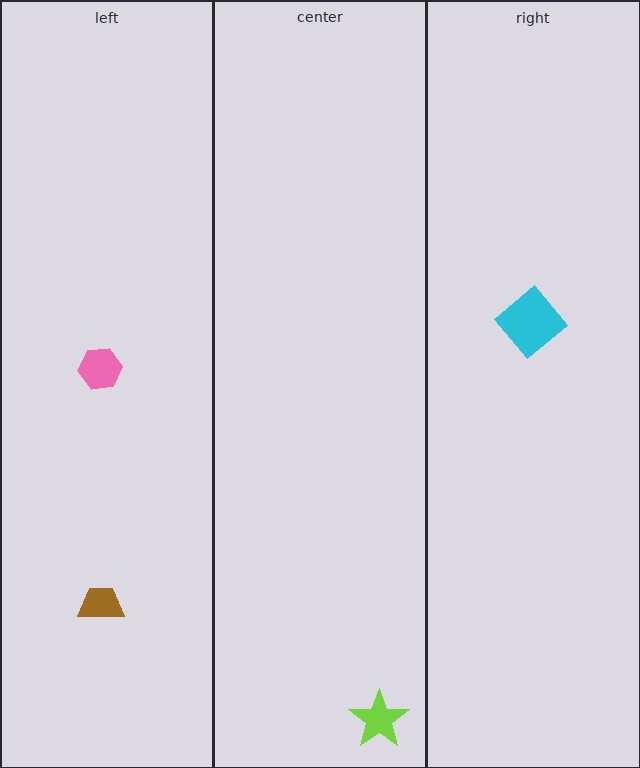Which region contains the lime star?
The center region.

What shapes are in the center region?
The lime star.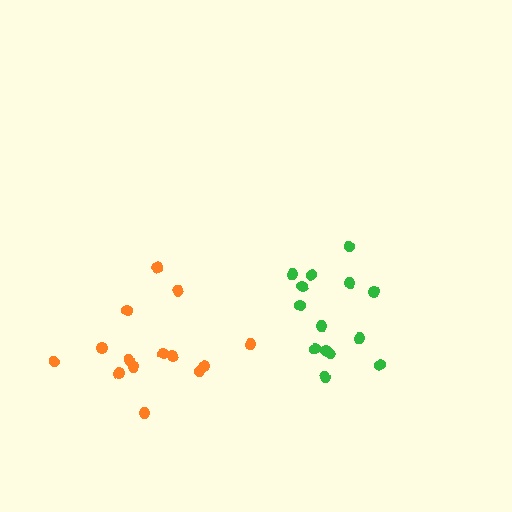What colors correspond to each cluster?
The clusters are colored: green, orange.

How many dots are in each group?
Group 1: 14 dots, Group 2: 14 dots (28 total).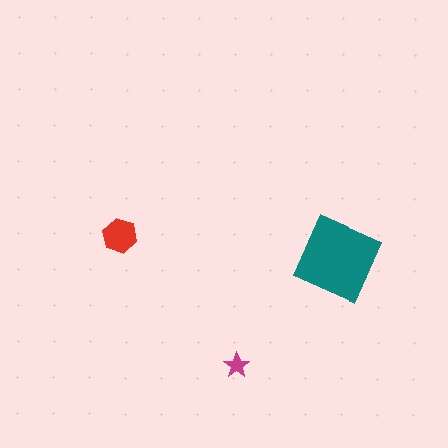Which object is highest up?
The red hexagon is topmost.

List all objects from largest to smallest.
The teal square, the red hexagon, the magenta star.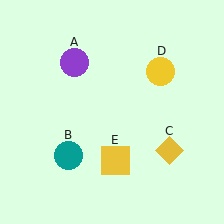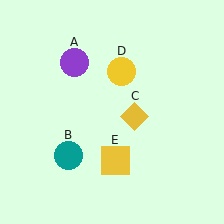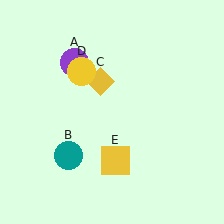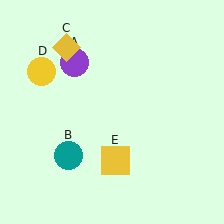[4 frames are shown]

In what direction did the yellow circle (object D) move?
The yellow circle (object D) moved left.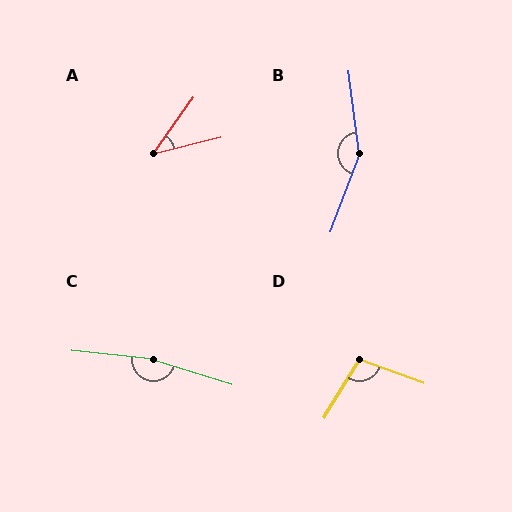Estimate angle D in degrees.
Approximately 101 degrees.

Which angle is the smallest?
A, at approximately 40 degrees.